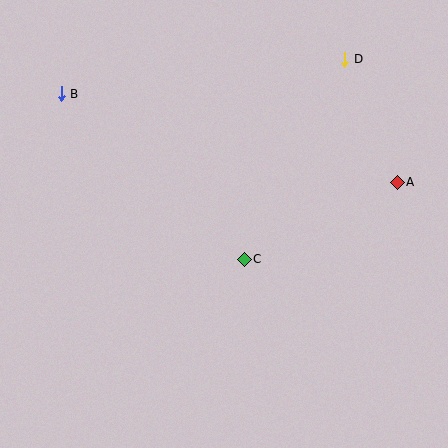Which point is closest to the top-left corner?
Point B is closest to the top-left corner.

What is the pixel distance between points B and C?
The distance between B and C is 247 pixels.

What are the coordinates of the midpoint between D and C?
The midpoint between D and C is at (295, 159).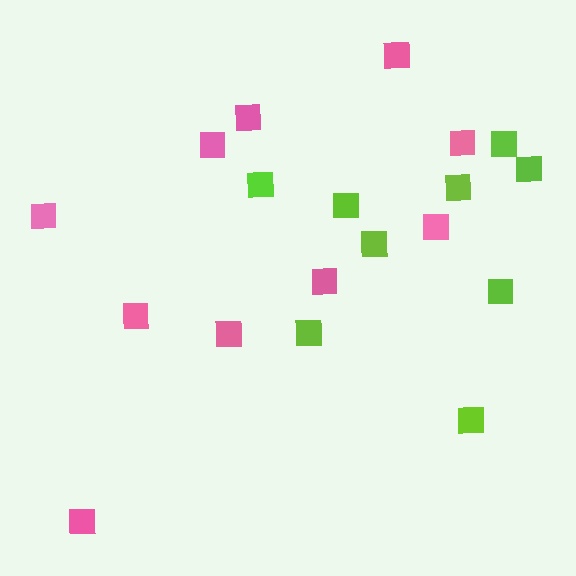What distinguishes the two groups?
There are 2 groups: one group of lime squares (9) and one group of pink squares (10).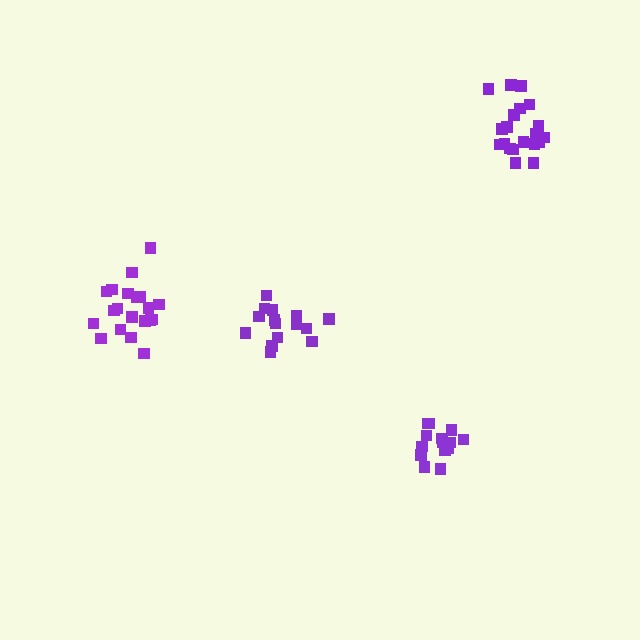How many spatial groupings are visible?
There are 4 spatial groupings.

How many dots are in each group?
Group 1: 15 dots, Group 2: 20 dots, Group 3: 15 dots, Group 4: 20 dots (70 total).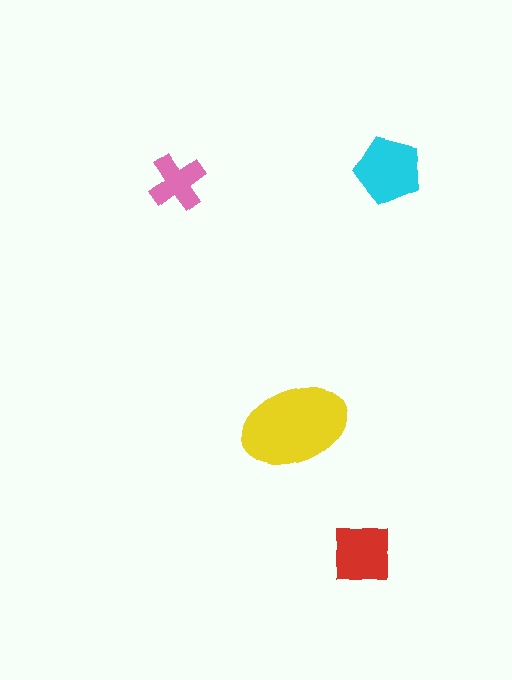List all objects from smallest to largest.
The pink cross, the red square, the cyan pentagon, the yellow ellipse.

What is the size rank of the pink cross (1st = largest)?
4th.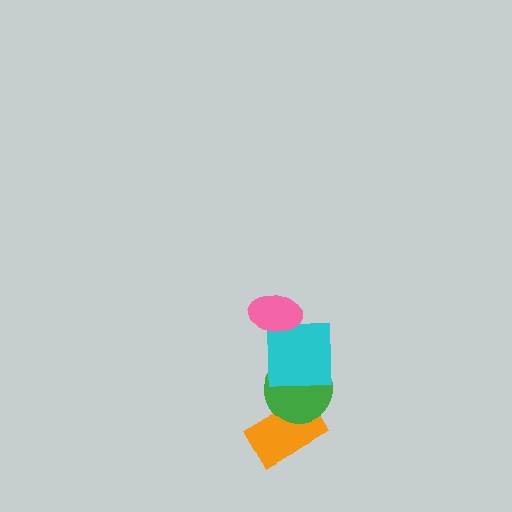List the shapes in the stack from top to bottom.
From top to bottom: the pink ellipse, the cyan square, the green circle, the orange rectangle.